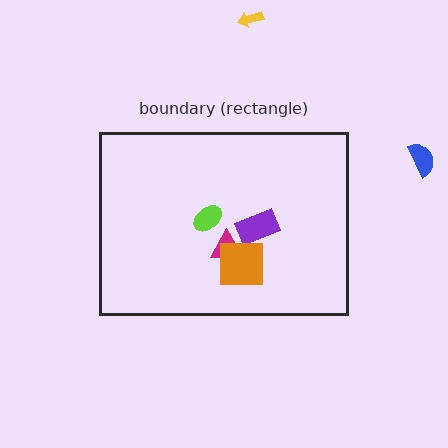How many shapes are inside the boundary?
4 inside, 2 outside.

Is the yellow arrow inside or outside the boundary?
Outside.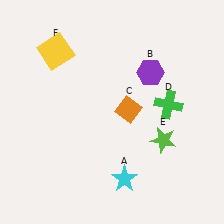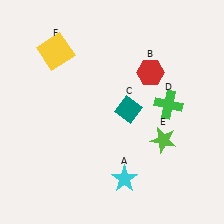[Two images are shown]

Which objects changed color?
B changed from purple to red. C changed from orange to teal.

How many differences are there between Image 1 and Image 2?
There are 2 differences between the two images.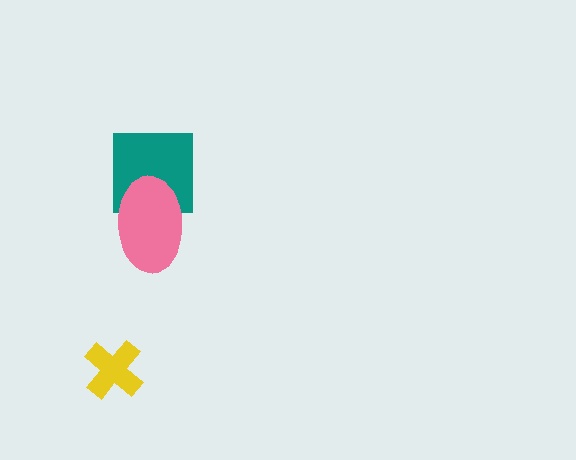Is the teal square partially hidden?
Yes, it is partially covered by another shape.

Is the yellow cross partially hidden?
No, no other shape covers it.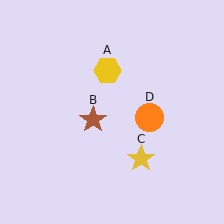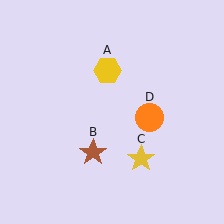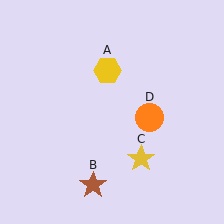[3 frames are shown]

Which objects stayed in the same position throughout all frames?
Yellow hexagon (object A) and yellow star (object C) and orange circle (object D) remained stationary.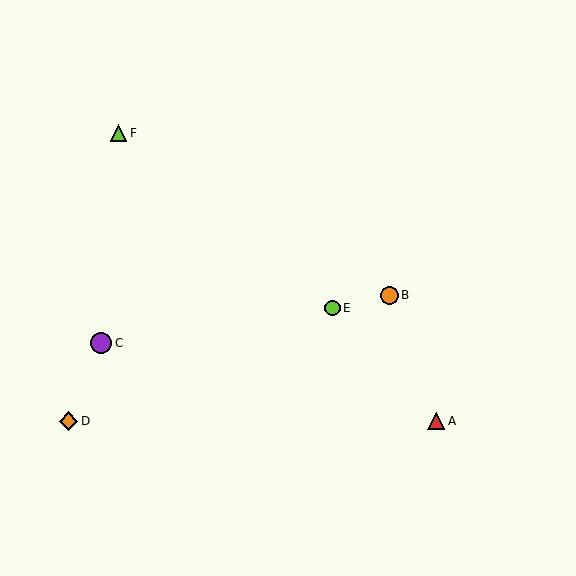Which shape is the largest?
The purple circle (labeled C) is the largest.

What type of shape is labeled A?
Shape A is a red triangle.